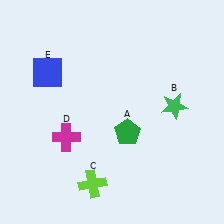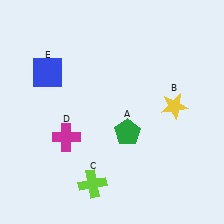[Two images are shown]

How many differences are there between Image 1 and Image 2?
There is 1 difference between the two images.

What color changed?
The star (B) changed from green in Image 1 to yellow in Image 2.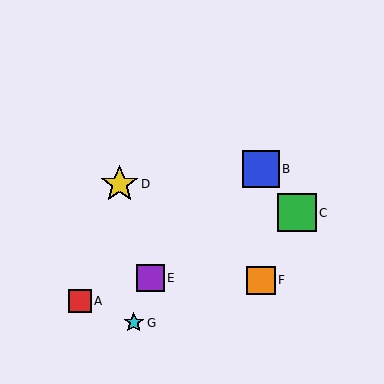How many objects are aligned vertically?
2 objects (B, F) are aligned vertically.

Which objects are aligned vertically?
Objects B, F are aligned vertically.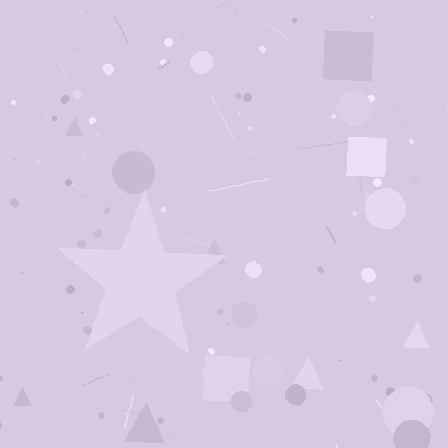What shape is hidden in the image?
A star is hidden in the image.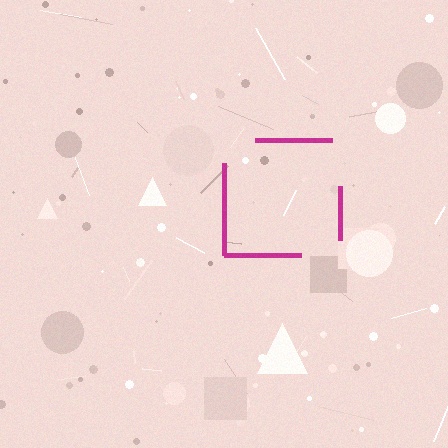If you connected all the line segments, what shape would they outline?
They would outline a square.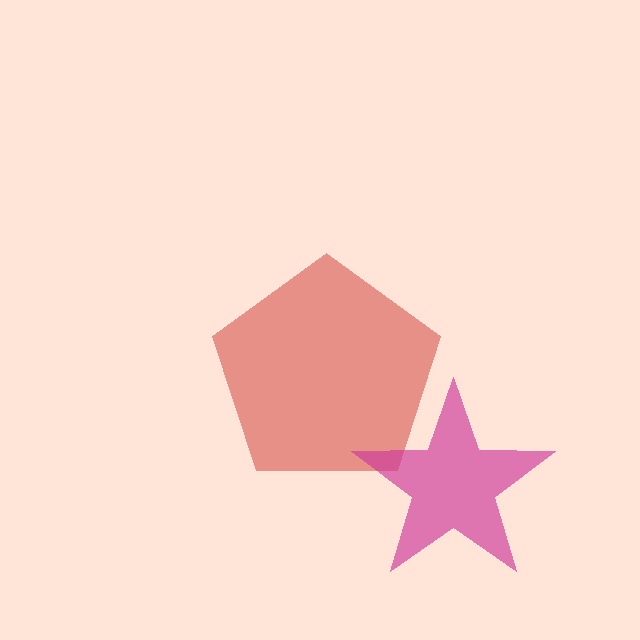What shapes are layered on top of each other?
The layered shapes are: a red pentagon, a magenta star.